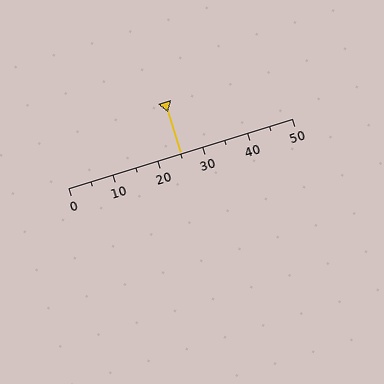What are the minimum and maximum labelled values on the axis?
The axis runs from 0 to 50.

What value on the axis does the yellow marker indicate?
The marker indicates approximately 25.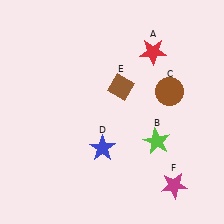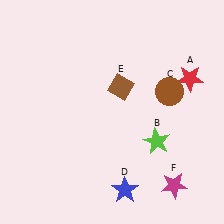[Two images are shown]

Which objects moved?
The objects that moved are: the red star (A), the blue star (D).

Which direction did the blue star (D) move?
The blue star (D) moved down.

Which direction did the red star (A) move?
The red star (A) moved right.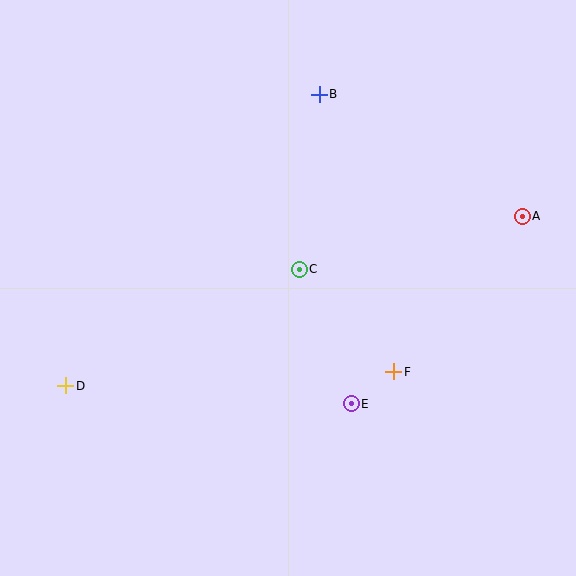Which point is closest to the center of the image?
Point C at (299, 269) is closest to the center.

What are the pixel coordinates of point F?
Point F is at (394, 372).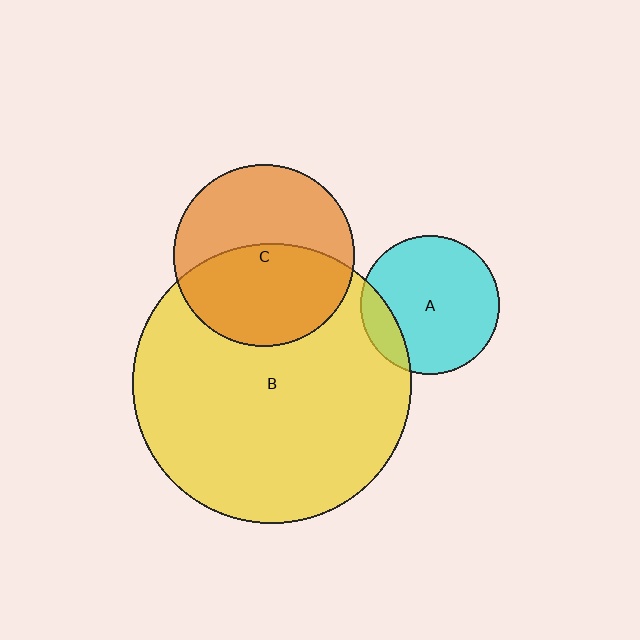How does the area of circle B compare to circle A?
Approximately 4.0 times.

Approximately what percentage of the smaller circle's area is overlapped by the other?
Approximately 50%.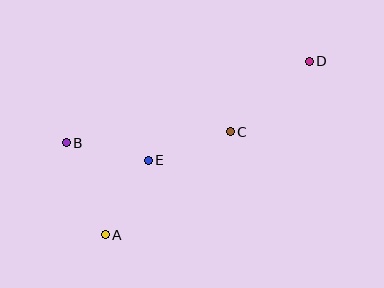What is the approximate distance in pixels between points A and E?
The distance between A and E is approximately 86 pixels.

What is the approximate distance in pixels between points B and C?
The distance between B and C is approximately 164 pixels.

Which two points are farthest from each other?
Points A and D are farthest from each other.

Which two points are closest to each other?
Points B and E are closest to each other.